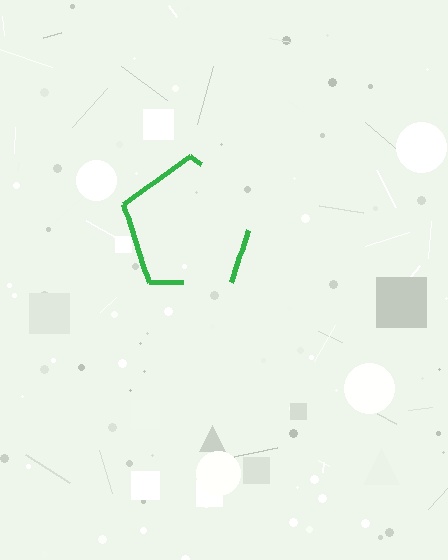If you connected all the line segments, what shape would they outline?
They would outline a pentagon.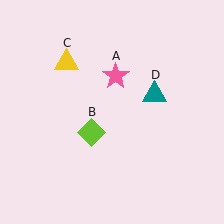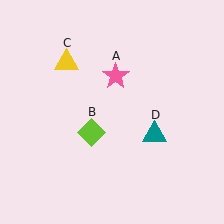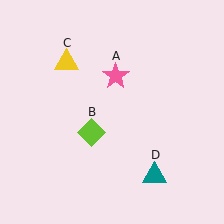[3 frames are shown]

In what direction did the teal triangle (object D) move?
The teal triangle (object D) moved down.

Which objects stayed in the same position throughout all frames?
Pink star (object A) and lime diamond (object B) and yellow triangle (object C) remained stationary.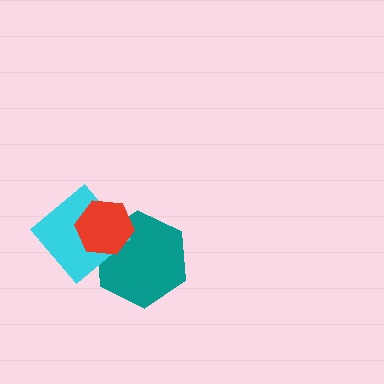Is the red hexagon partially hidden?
No, no other shape covers it.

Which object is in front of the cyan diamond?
The red hexagon is in front of the cyan diamond.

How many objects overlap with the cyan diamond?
2 objects overlap with the cyan diamond.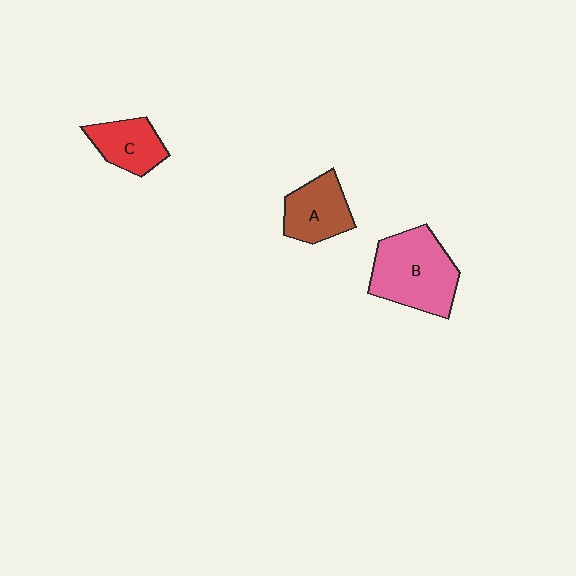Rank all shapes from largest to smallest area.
From largest to smallest: B (pink), A (brown), C (red).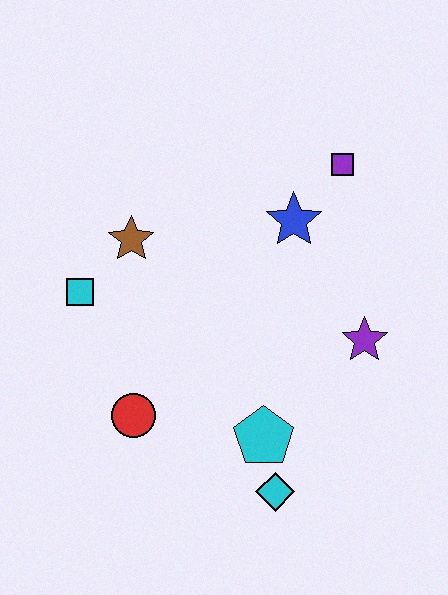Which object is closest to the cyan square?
The brown star is closest to the cyan square.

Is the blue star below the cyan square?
No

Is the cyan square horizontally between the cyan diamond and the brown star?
No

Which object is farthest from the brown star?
The cyan diamond is farthest from the brown star.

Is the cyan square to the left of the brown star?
Yes